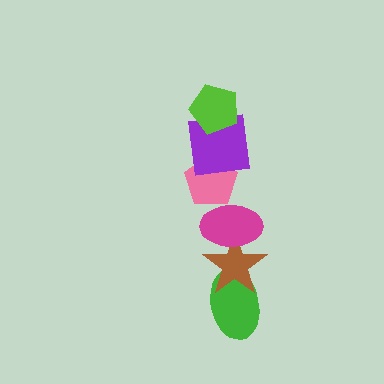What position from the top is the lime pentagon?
The lime pentagon is 1st from the top.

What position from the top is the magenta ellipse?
The magenta ellipse is 4th from the top.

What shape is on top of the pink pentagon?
The purple square is on top of the pink pentagon.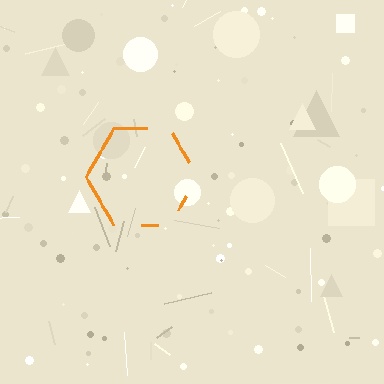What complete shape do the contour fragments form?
The contour fragments form a hexagon.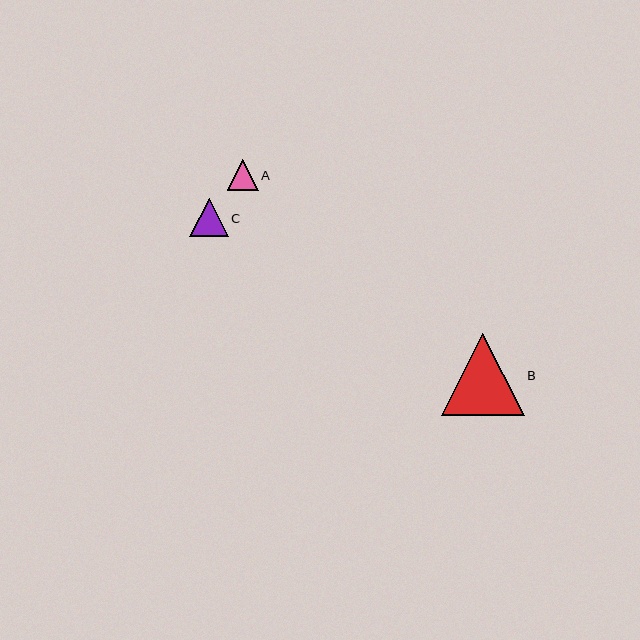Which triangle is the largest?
Triangle B is the largest with a size of approximately 82 pixels.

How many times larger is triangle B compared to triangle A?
Triangle B is approximately 2.7 times the size of triangle A.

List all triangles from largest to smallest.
From largest to smallest: B, C, A.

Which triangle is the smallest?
Triangle A is the smallest with a size of approximately 30 pixels.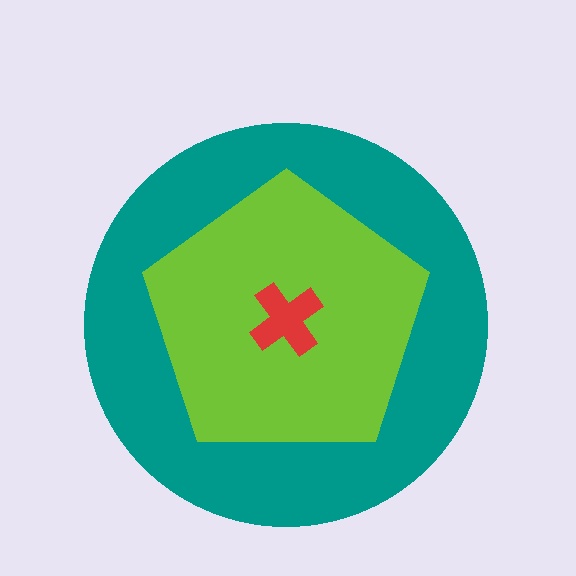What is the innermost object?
The red cross.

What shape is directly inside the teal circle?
The lime pentagon.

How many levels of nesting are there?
3.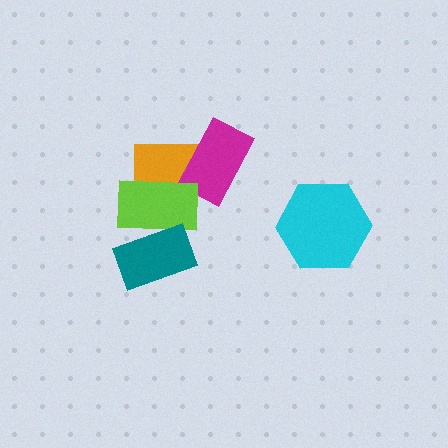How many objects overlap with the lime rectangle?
2 objects overlap with the lime rectangle.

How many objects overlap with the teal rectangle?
1 object overlaps with the teal rectangle.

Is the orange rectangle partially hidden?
Yes, it is partially covered by another shape.